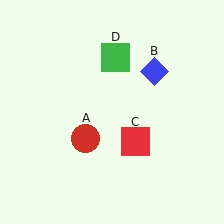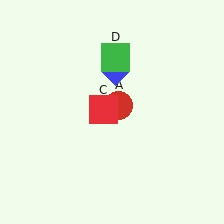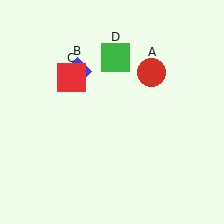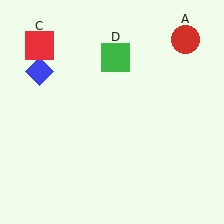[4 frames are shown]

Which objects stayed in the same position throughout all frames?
Green square (object D) remained stationary.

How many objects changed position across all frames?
3 objects changed position: red circle (object A), blue diamond (object B), red square (object C).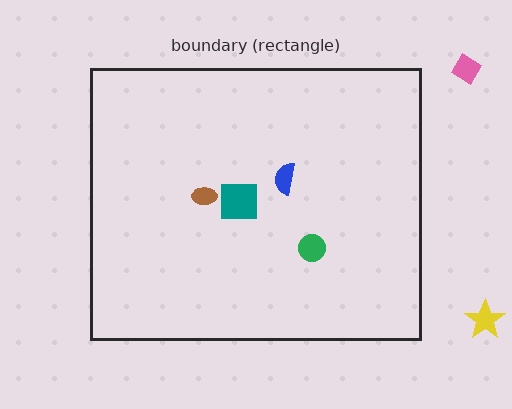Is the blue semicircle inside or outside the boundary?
Inside.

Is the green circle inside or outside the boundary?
Inside.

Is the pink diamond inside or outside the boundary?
Outside.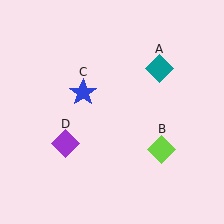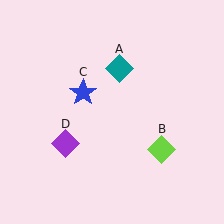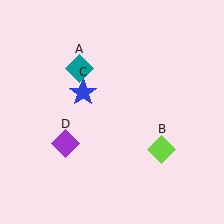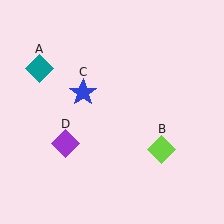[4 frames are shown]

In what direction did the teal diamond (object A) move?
The teal diamond (object A) moved left.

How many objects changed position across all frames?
1 object changed position: teal diamond (object A).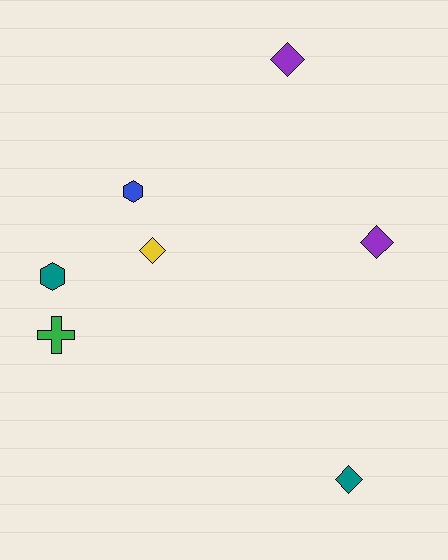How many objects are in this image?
There are 7 objects.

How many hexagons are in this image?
There are 2 hexagons.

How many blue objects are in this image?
There is 1 blue object.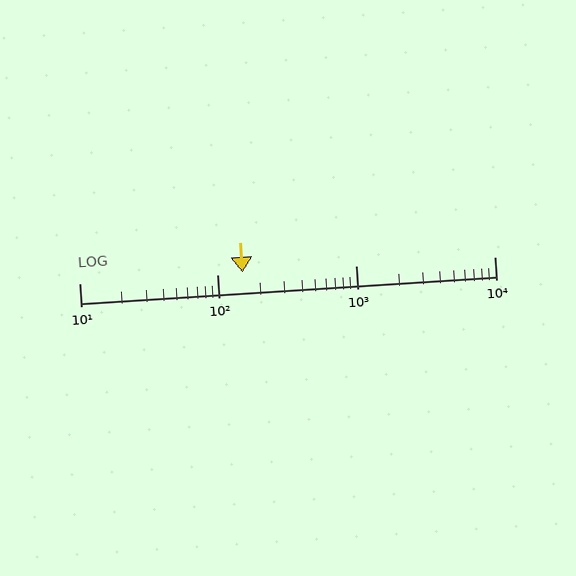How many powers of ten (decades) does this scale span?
The scale spans 3 decades, from 10 to 10000.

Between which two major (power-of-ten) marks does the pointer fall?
The pointer is between 100 and 1000.